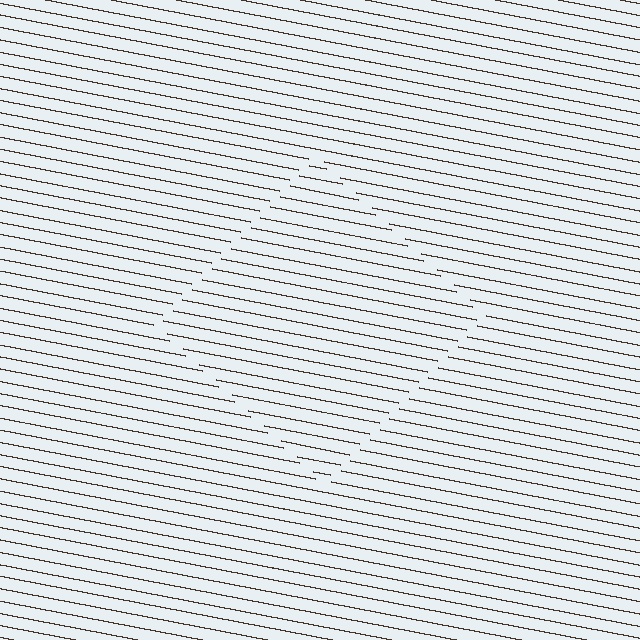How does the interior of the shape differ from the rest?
The interior of the shape contains the same grating, shifted by half a period — the contour is defined by the phase discontinuity where line-ends from the inner and outer gratings abut.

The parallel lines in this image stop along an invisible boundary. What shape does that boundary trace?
An illusory square. The interior of the shape contains the same grating, shifted by half a period — the contour is defined by the phase discontinuity where line-ends from the inner and outer gratings abut.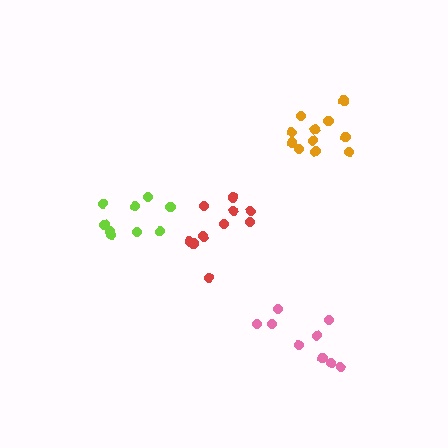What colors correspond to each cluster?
The clusters are colored: pink, red, orange, lime.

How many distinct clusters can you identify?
There are 4 distinct clusters.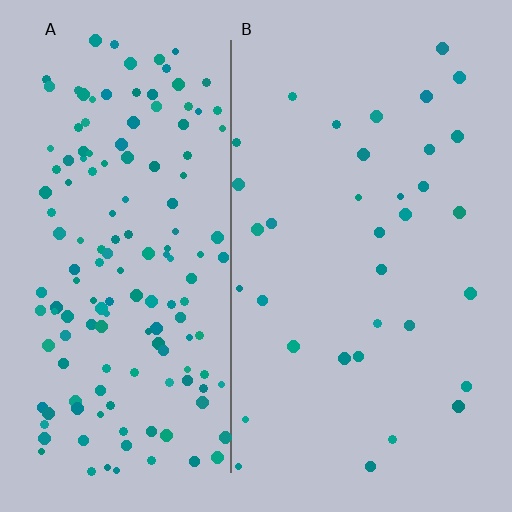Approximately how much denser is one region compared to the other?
Approximately 4.4× — region A over region B.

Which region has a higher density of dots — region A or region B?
A (the left).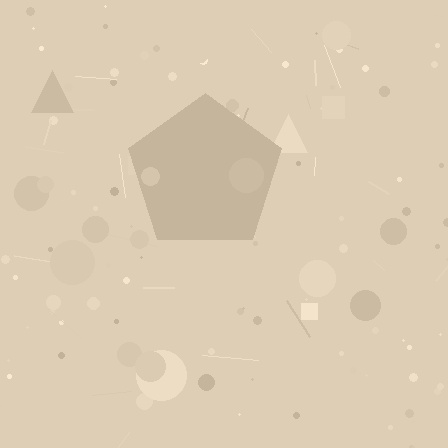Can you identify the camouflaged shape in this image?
The camouflaged shape is a pentagon.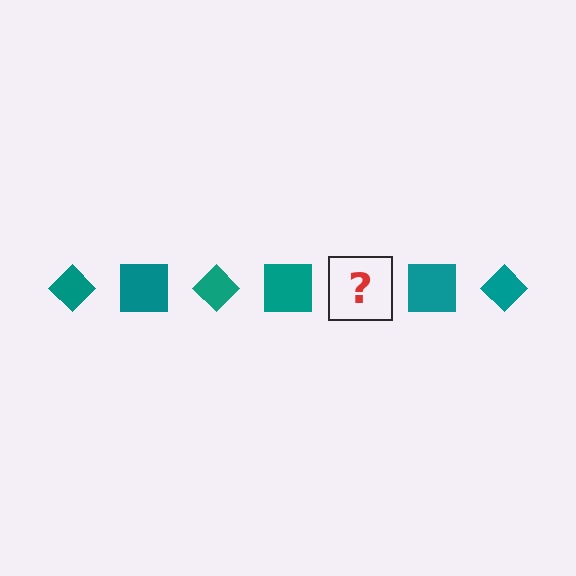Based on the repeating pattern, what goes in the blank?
The blank should be a teal diamond.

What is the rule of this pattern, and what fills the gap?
The rule is that the pattern cycles through diamond, square shapes in teal. The gap should be filled with a teal diamond.